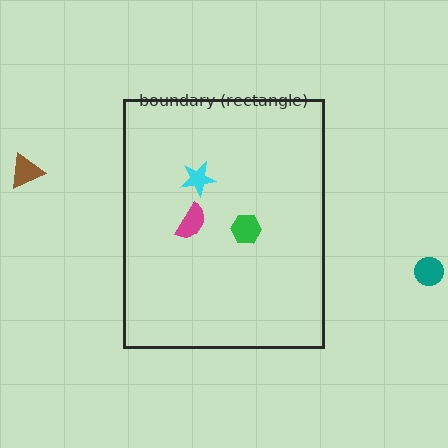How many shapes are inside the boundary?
3 inside, 2 outside.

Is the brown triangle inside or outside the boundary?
Outside.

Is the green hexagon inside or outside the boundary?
Inside.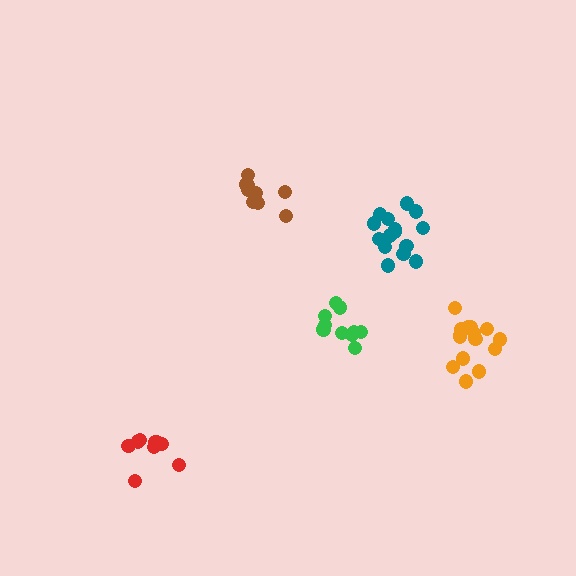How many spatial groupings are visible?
There are 5 spatial groupings.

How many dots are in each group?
Group 1: 10 dots, Group 2: 9 dots, Group 3: 15 dots, Group 4: 15 dots, Group 5: 9 dots (58 total).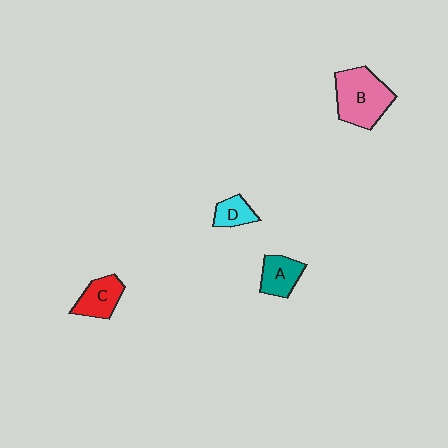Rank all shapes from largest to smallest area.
From largest to smallest: B (pink), C (red), A (teal), D (cyan).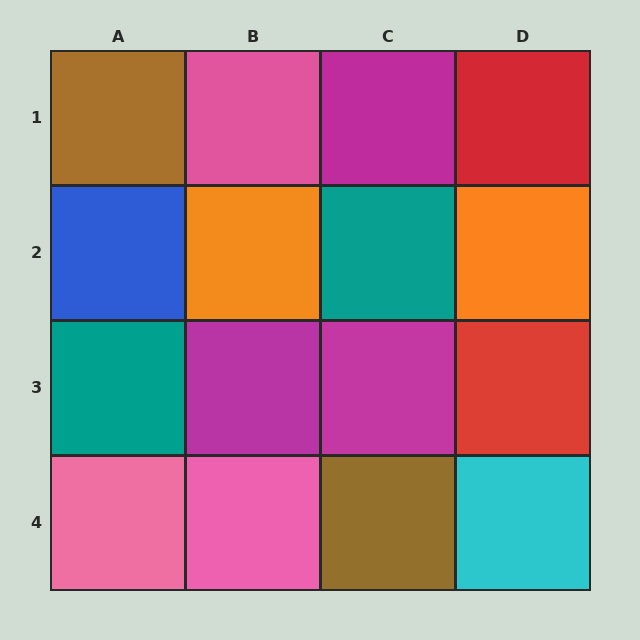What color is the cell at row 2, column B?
Orange.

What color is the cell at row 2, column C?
Teal.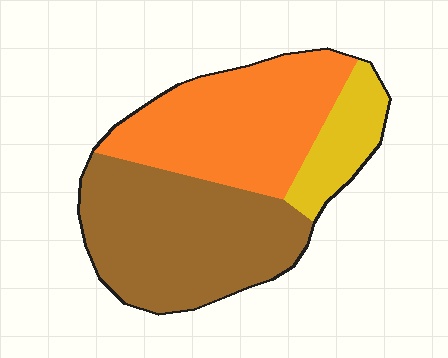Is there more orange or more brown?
Brown.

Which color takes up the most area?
Brown, at roughly 45%.